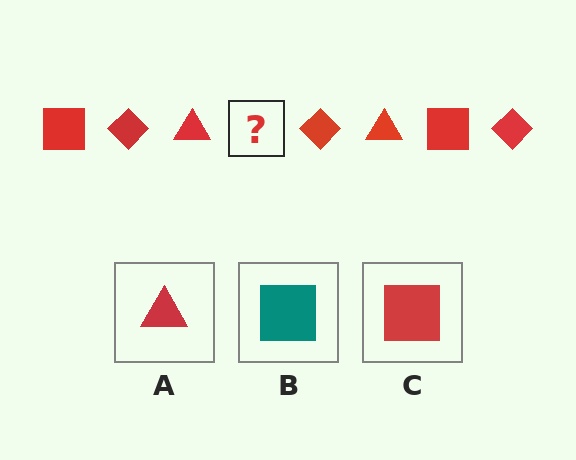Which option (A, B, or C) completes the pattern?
C.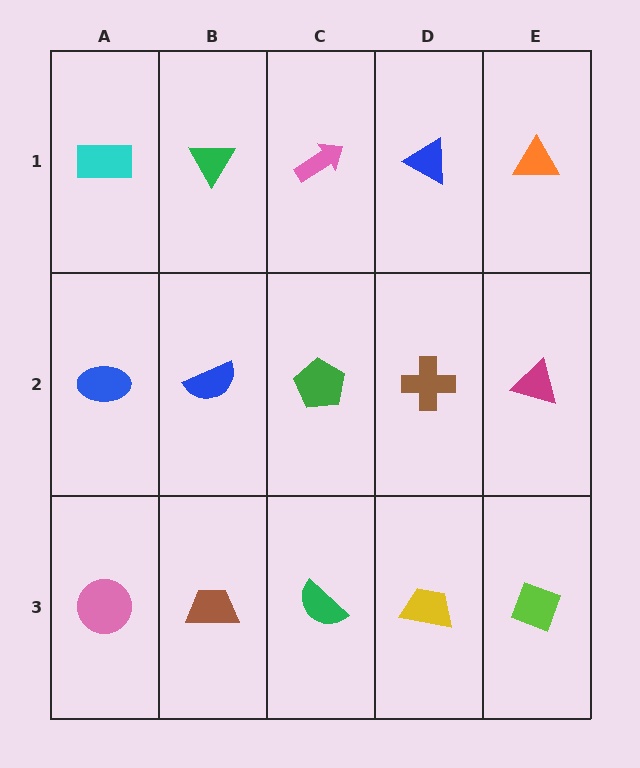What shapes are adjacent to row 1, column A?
A blue ellipse (row 2, column A), a green triangle (row 1, column B).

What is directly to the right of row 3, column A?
A brown trapezoid.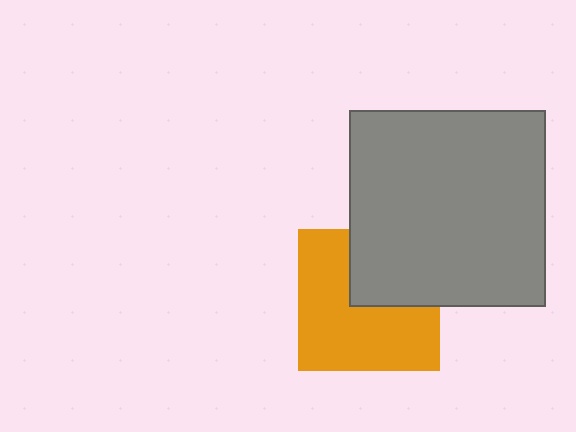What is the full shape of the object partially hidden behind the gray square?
The partially hidden object is an orange square.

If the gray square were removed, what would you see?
You would see the complete orange square.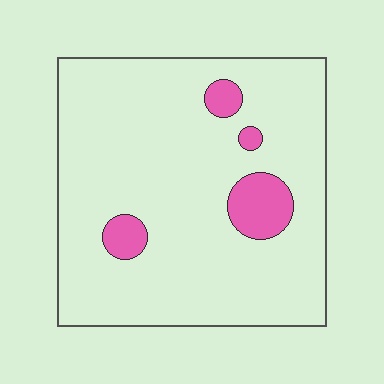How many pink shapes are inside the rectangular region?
4.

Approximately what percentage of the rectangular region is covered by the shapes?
Approximately 10%.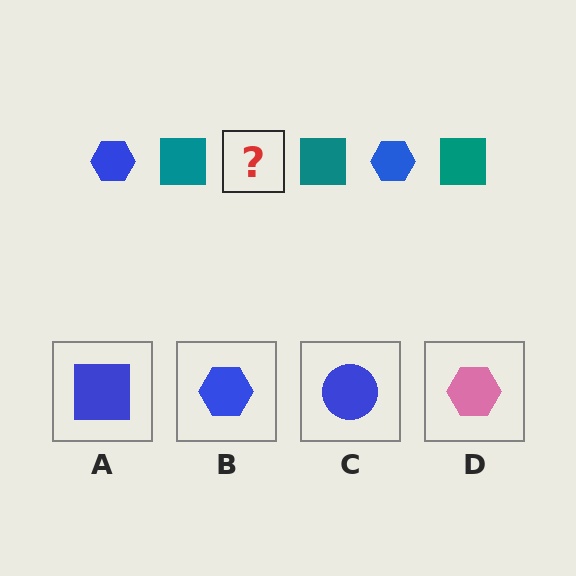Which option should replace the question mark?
Option B.